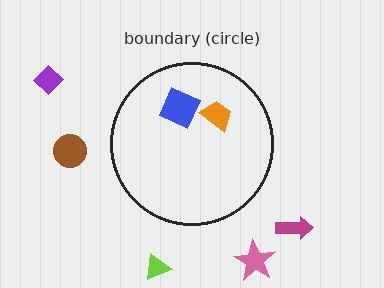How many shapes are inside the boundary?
2 inside, 5 outside.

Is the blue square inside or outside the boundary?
Inside.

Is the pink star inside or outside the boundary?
Outside.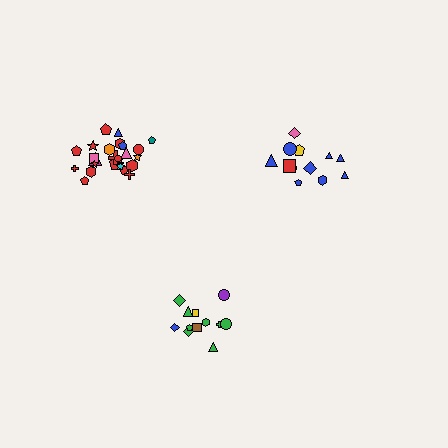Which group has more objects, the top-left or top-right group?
The top-left group.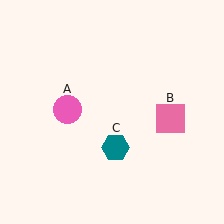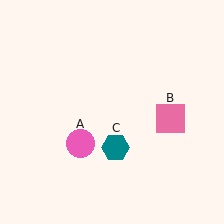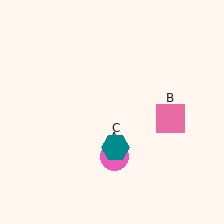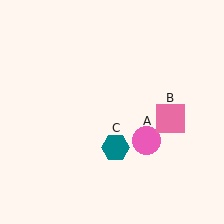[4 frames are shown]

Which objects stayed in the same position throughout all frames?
Pink square (object B) and teal hexagon (object C) remained stationary.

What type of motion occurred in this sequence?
The pink circle (object A) rotated counterclockwise around the center of the scene.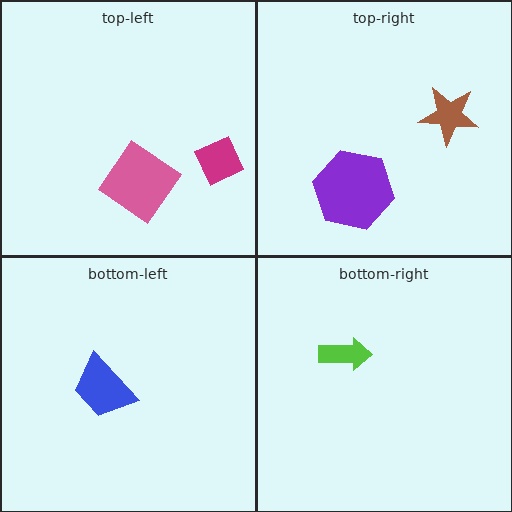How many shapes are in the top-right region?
2.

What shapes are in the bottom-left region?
The blue trapezoid.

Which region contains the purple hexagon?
The top-right region.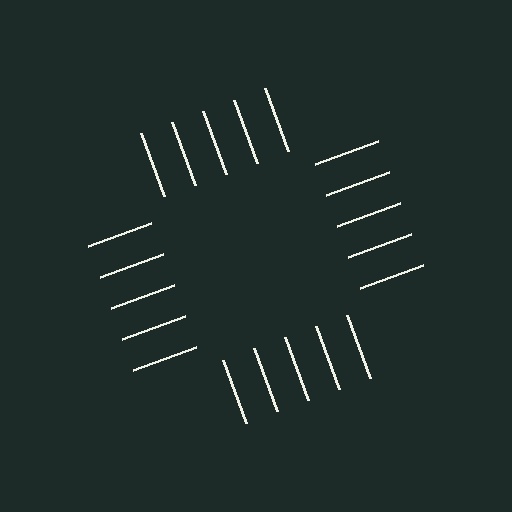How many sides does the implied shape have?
4 sides — the line-ends trace a square.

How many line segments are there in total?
20 — 5 along each of the 4 edges.